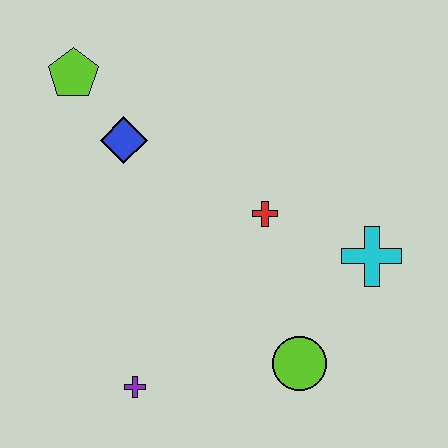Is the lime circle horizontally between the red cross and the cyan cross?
Yes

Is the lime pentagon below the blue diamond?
No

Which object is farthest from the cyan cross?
The lime pentagon is farthest from the cyan cross.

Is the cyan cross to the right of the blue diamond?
Yes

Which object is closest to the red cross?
The cyan cross is closest to the red cross.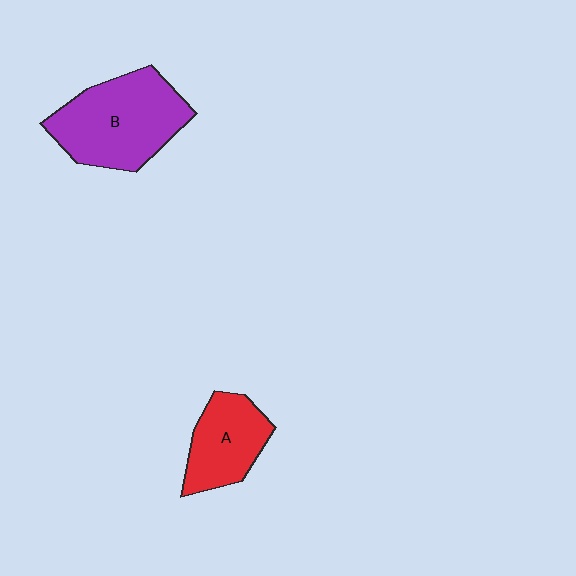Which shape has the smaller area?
Shape A (red).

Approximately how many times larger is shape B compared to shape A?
Approximately 1.6 times.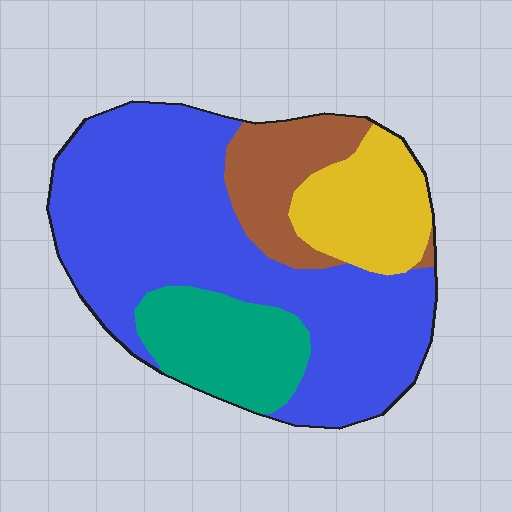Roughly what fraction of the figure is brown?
Brown takes up about one eighth (1/8) of the figure.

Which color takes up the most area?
Blue, at roughly 55%.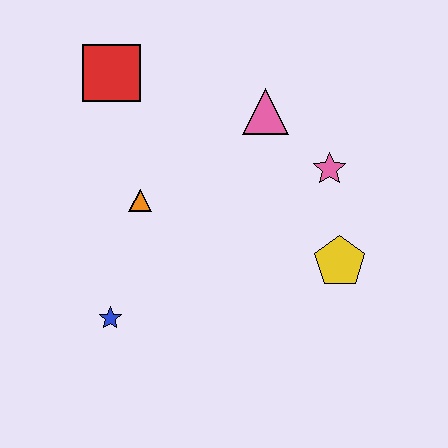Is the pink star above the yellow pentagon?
Yes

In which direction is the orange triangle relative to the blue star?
The orange triangle is above the blue star.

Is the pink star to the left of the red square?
No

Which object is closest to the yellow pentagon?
The pink star is closest to the yellow pentagon.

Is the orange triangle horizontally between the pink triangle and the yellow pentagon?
No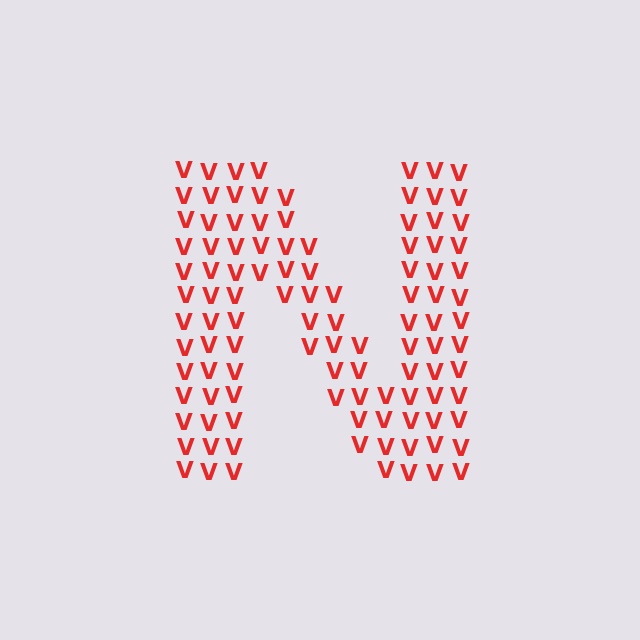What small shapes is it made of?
It is made of small letter V's.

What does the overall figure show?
The overall figure shows the letter N.